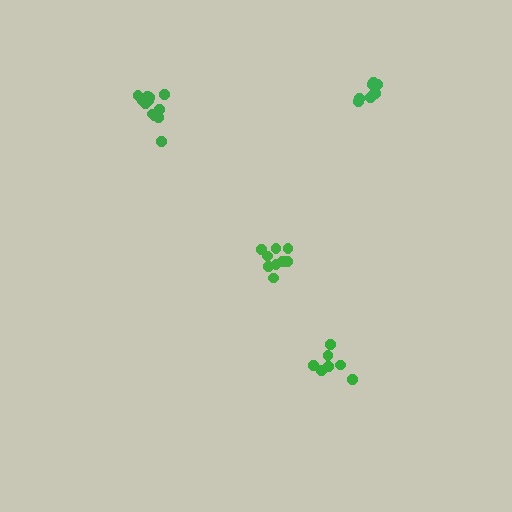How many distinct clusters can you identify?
There are 4 distinct clusters.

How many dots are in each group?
Group 1: 8 dots, Group 2: 7 dots, Group 3: 9 dots, Group 4: 12 dots (36 total).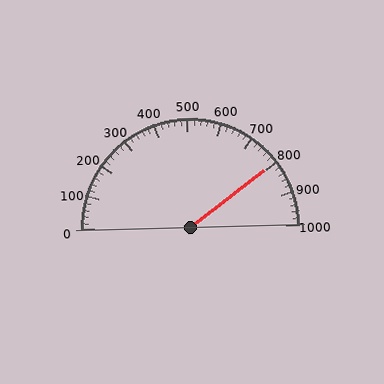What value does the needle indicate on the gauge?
The needle indicates approximately 800.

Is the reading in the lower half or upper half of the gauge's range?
The reading is in the upper half of the range (0 to 1000).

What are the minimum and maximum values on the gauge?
The gauge ranges from 0 to 1000.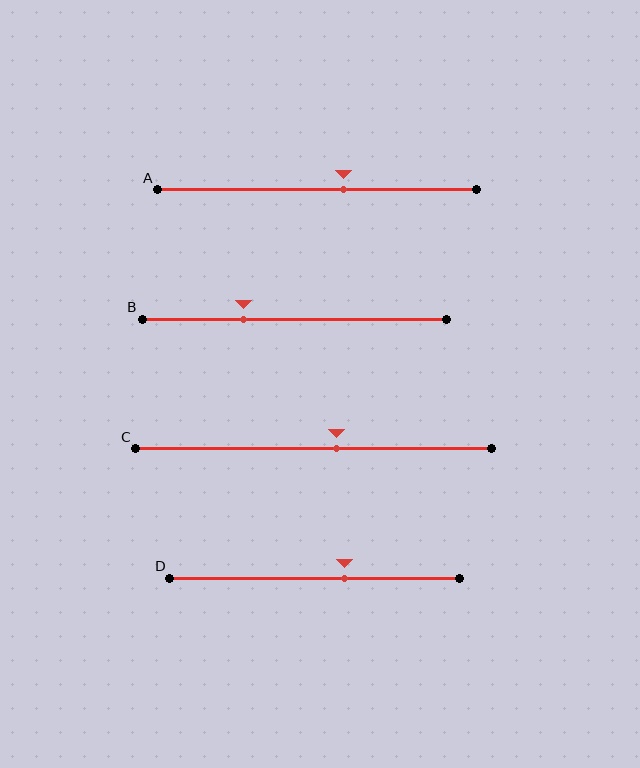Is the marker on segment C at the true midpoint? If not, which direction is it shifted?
No, the marker on segment C is shifted to the right by about 6% of the segment length.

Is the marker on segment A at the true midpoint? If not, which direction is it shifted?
No, the marker on segment A is shifted to the right by about 8% of the segment length.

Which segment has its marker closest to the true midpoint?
Segment C has its marker closest to the true midpoint.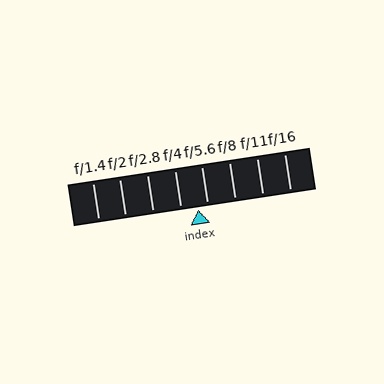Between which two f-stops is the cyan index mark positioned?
The index mark is between f/4 and f/5.6.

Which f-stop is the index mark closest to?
The index mark is closest to f/5.6.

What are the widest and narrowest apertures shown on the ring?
The widest aperture shown is f/1.4 and the narrowest is f/16.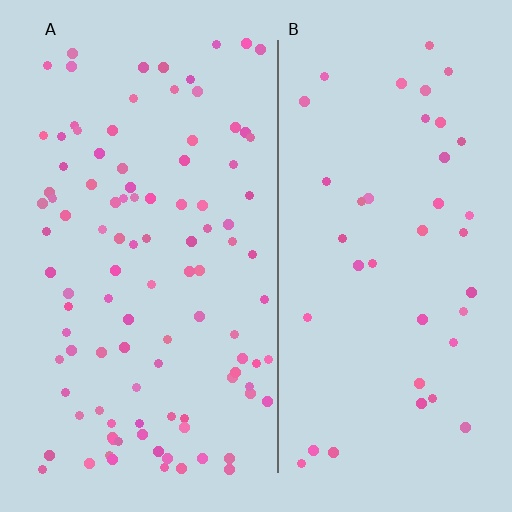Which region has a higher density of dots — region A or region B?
A (the left).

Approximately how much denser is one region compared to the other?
Approximately 2.6× — region A over region B.